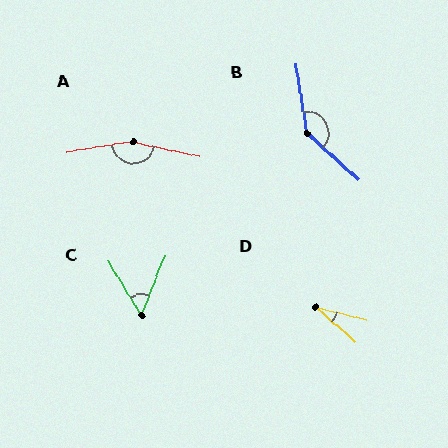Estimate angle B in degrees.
Approximately 141 degrees.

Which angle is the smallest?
D, at approximately 27 degrees.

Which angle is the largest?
A, at approximately 159 degrees.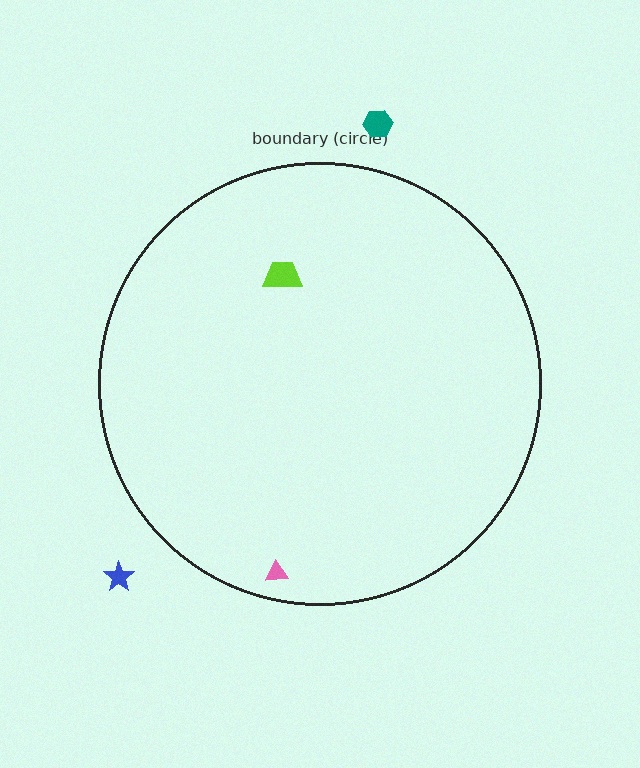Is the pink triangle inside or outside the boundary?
Inside.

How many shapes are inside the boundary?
2 inside, 2 outside.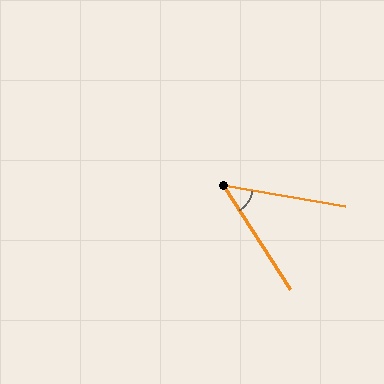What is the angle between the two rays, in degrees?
Approximately 48 degrees.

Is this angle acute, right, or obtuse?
It is acute.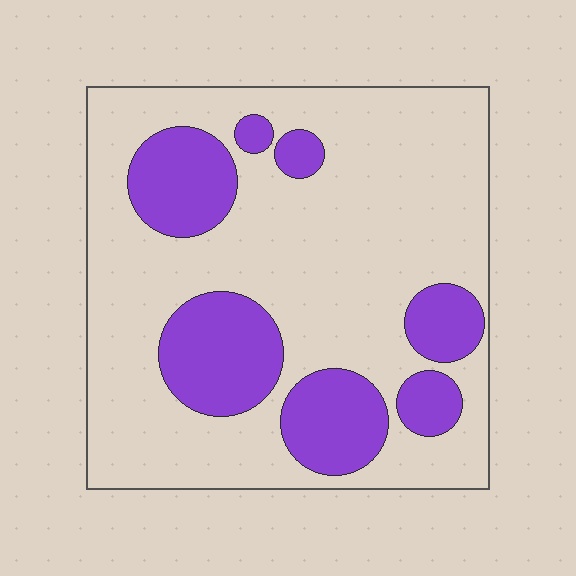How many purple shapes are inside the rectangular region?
7.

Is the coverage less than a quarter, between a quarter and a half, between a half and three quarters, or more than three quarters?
Between a quarter and a half.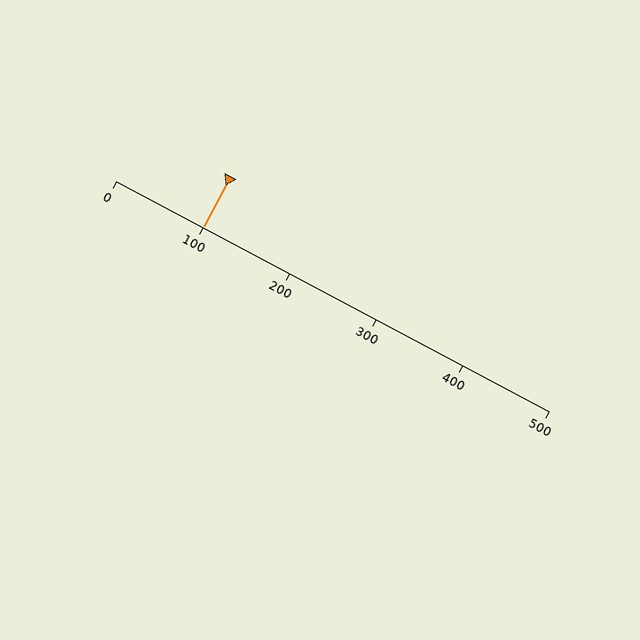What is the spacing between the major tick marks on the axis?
The major ticks are spaced 100 apart.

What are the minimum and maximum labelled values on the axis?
The axis runs from 0 to 500.